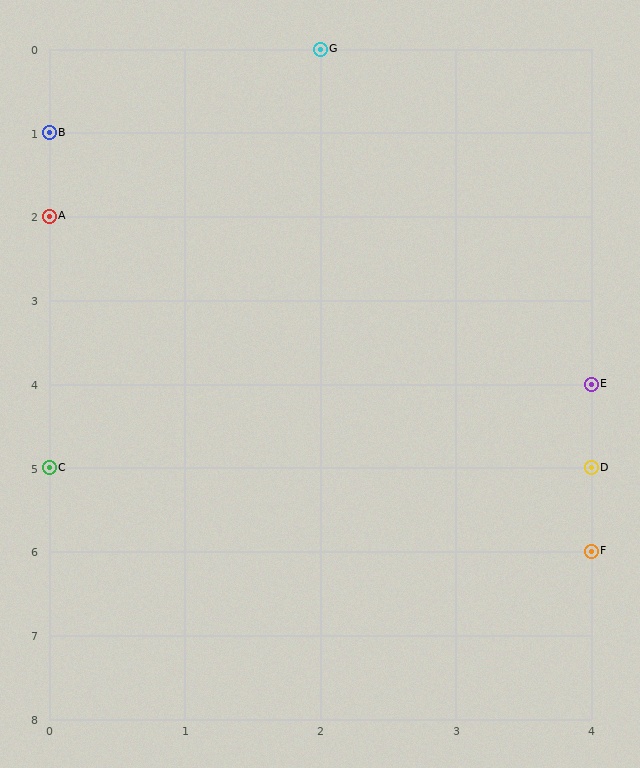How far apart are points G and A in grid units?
Points G and A are 2 columns and 2 rows apart (about 2.8 grid units diagonally).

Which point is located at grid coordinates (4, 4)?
Point E is at (4, 4).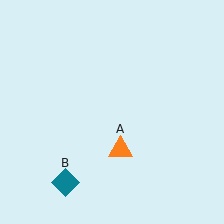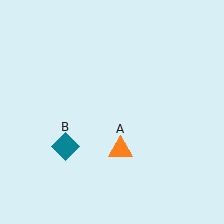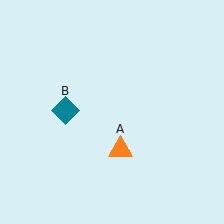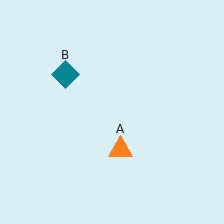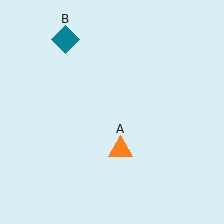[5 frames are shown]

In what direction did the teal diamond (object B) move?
The teal diamond (object B) moved up.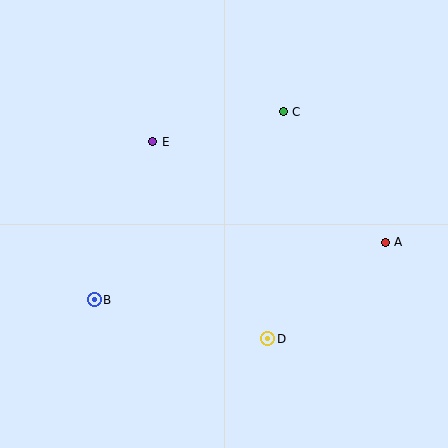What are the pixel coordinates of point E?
Point E is at (153, 142).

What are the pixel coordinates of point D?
Point D is at (268, 339).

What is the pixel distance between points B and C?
The distance between B and C is 267 pixels.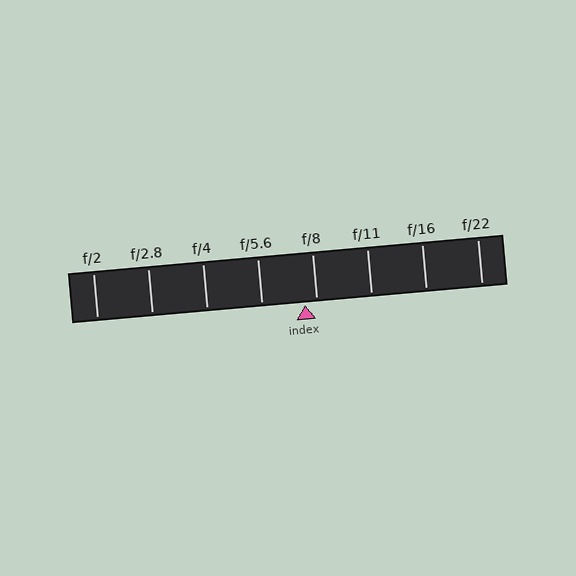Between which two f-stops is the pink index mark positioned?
The index mark is between f/5.6 and f/8.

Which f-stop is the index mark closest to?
The index mark is closest to f/8.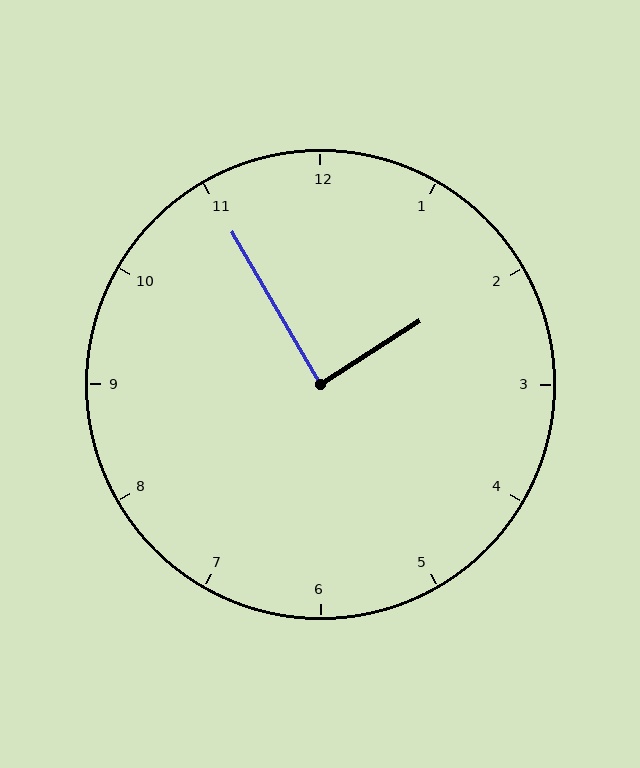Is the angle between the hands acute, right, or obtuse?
It is right.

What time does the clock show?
1:55.